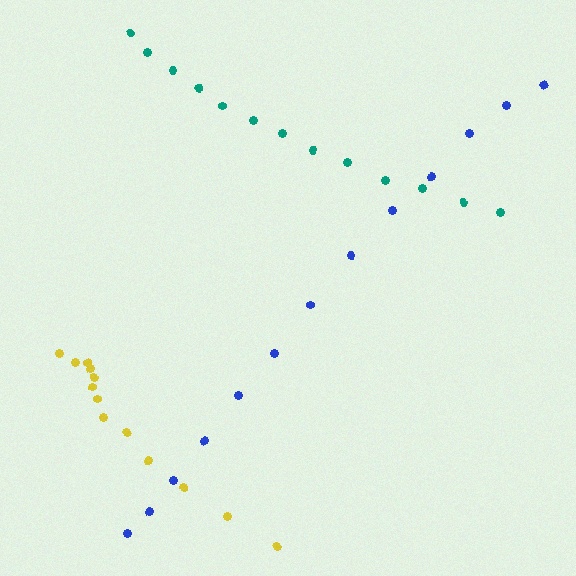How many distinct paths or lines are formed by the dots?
There are 3 distinct paths.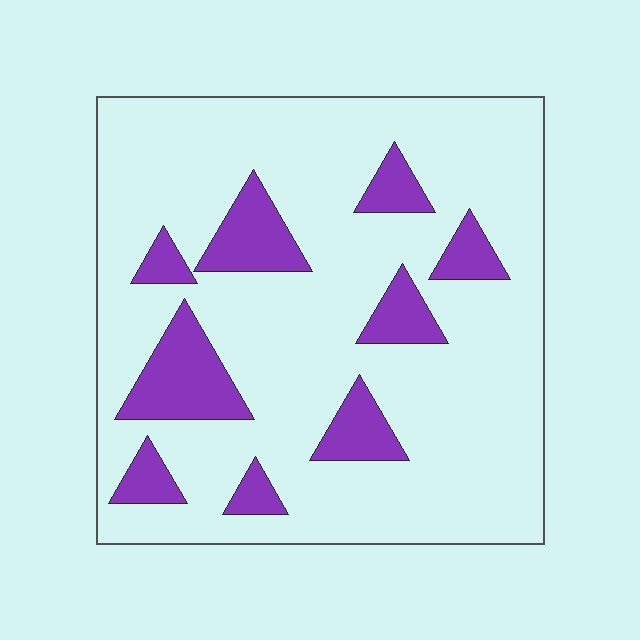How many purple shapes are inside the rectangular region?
9.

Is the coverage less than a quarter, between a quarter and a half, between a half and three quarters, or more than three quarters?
Less than a quarter.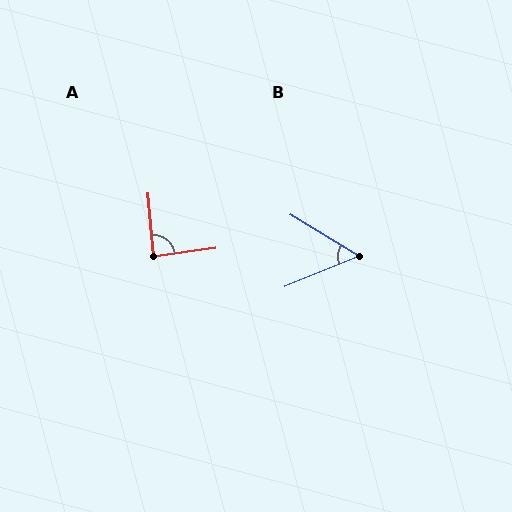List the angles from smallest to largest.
B (54°), A (87°).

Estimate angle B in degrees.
Approximately 54 degrees.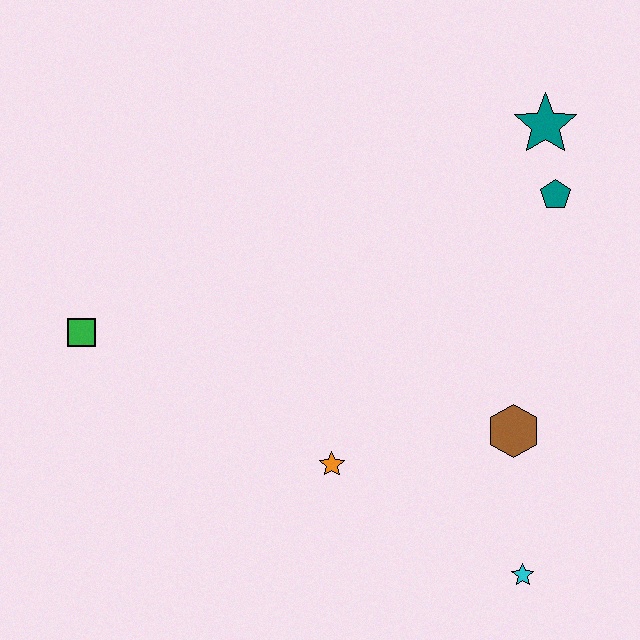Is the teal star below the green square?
No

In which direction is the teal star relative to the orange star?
The teal star is above the orange star.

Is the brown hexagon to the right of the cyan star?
No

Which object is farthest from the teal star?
The green square is farthest from the teal star.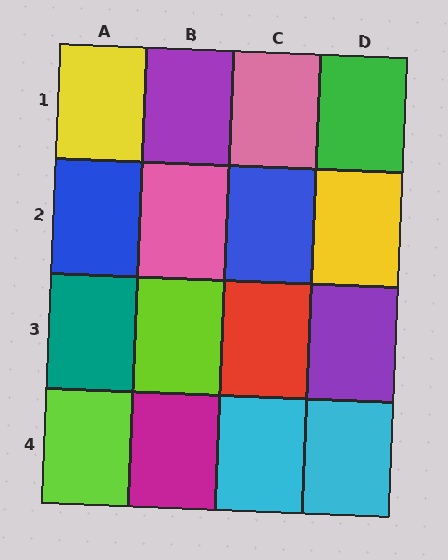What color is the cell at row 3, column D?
Purple.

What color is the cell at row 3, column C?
Red.